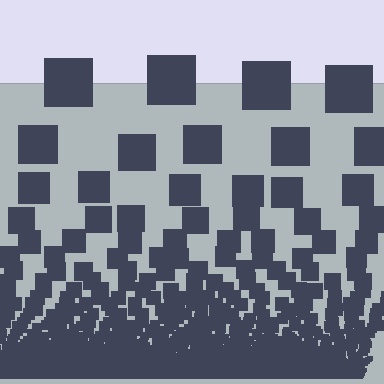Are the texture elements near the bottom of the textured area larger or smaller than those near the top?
Smaller. The gradient is inverted — elements near the bottom are smaller and denser.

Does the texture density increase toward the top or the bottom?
Density increases toward the bottom.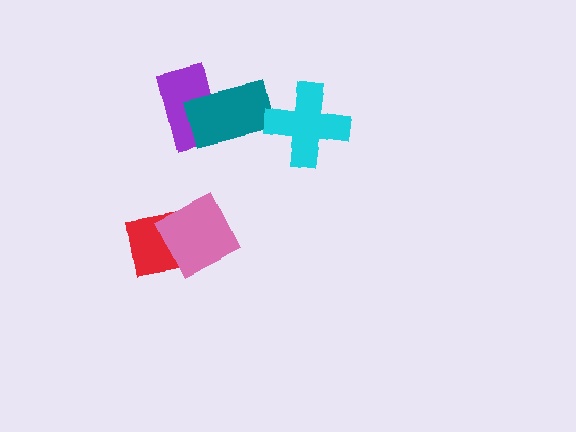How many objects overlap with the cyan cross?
0 objects overlap with the cyan cross.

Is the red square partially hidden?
Yes, it is partially covered by another shape.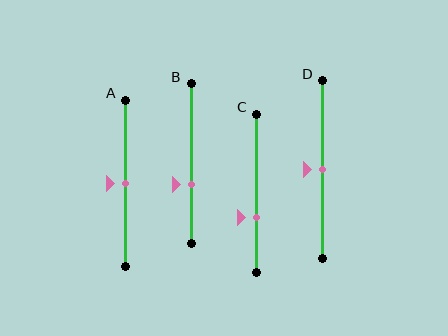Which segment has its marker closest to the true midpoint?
Segment A has its marker closest to the true midpoint.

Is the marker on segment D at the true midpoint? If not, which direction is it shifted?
Yes, the marker on segment D is at the true midpoint.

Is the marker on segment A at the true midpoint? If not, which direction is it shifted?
Yes, the marker on segment A is at the true midpoint.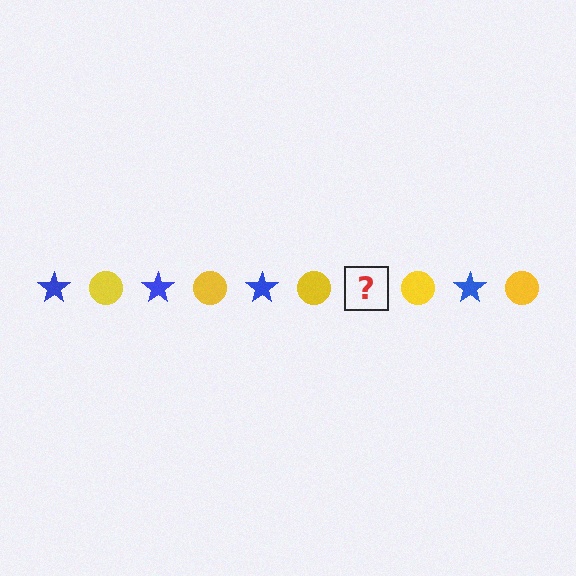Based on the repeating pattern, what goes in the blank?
The blank should be a blue star.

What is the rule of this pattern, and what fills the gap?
The rule is that the pattern alternates between blue star and yellow circle. The gap should be filled with a blue star.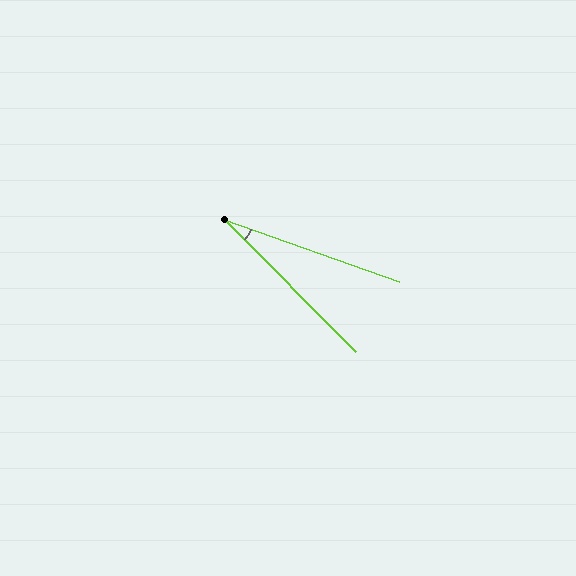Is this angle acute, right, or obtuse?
It is acute.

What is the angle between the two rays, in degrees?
Approximately 26 degrees.